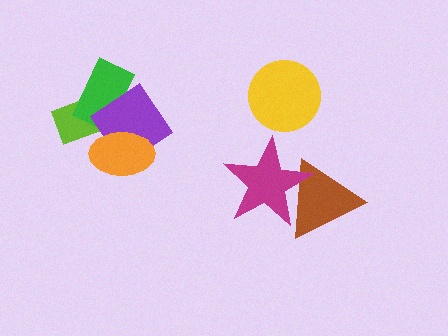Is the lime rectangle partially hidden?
Yes, it is partially covered by another shape.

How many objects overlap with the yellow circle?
0 objects overlap with the yellow circle.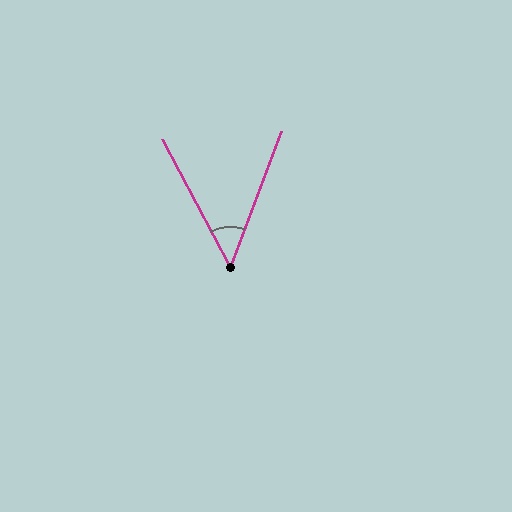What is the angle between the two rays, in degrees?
Approximately 48 degrees.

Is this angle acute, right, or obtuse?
It is acute.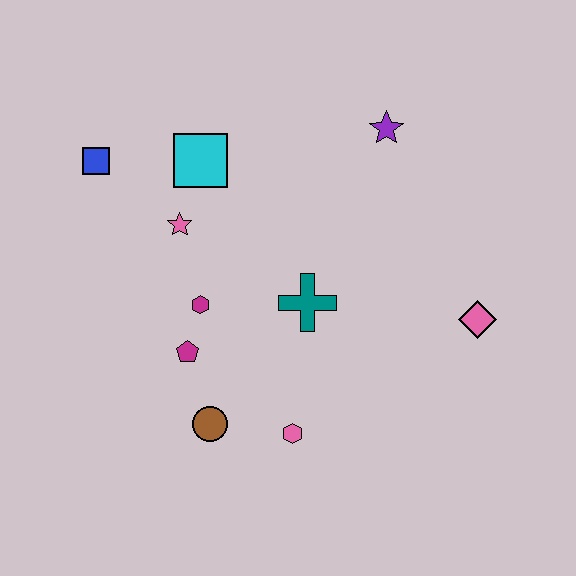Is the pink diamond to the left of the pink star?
No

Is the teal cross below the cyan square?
Yes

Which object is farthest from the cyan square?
The pink diamond is farthest from the cyan square.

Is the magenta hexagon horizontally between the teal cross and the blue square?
Yes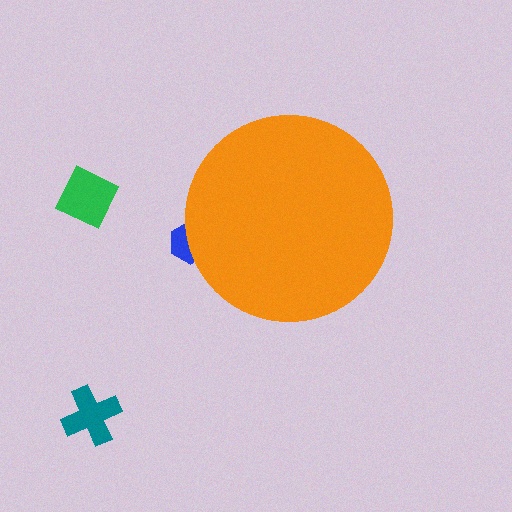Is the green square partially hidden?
No, the green square is fully visible.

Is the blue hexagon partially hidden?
Yes, the blue hexagon is partially hidden behind the orange circle.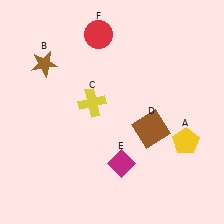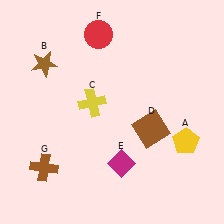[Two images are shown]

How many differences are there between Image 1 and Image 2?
There is 1 difference between the two images.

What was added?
A brown cross (G) was added in Image 2.